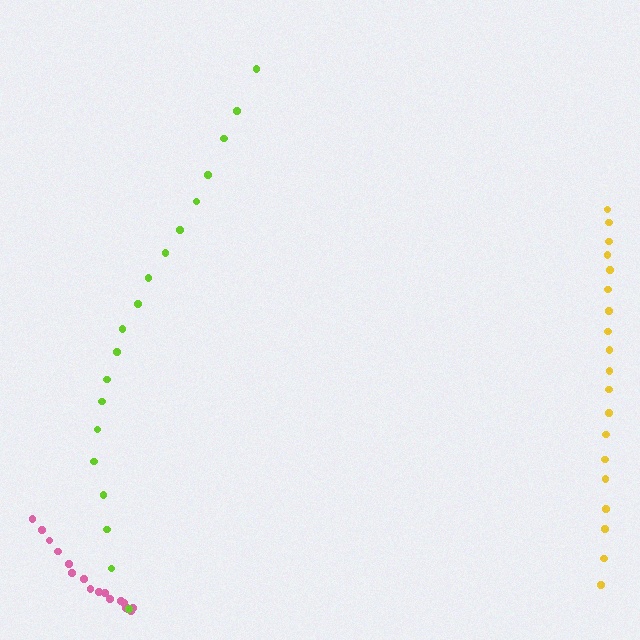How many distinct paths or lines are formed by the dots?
There are 3 distinct paths.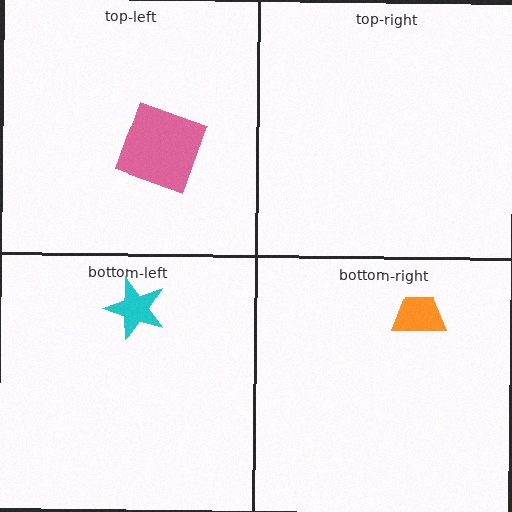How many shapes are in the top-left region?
1.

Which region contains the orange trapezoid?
The bottom-right region.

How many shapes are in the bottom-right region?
1.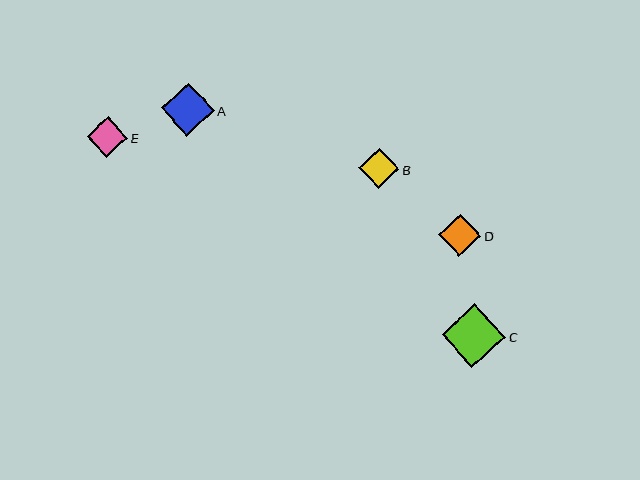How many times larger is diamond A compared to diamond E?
Diamond A is approximately 1.3 times the size of diamond E.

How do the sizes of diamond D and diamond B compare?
Diamond D and diamond B are approximately the same size.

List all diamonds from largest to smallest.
From largest to smallest: C, A, D, E, B.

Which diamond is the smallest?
Diamond B is the smallest with a size of approximately 40 pixels.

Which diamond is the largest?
Diamond C is the largest with a size of approximately 64 pixels.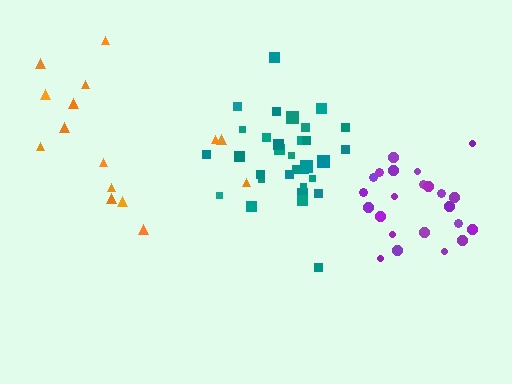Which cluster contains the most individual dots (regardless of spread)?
Teal (32).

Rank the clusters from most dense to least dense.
purple, teal, orange.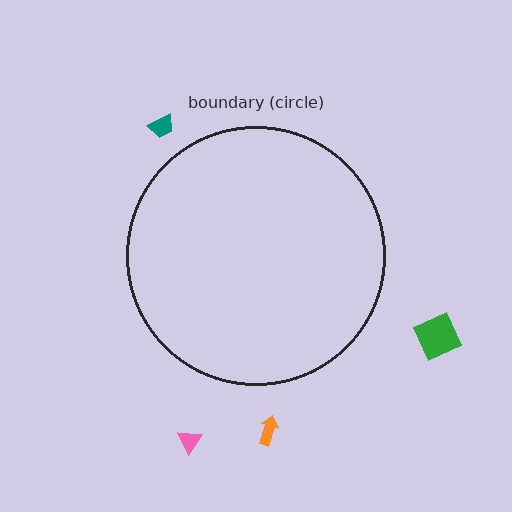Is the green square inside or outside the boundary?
Outside.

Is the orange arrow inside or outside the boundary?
Outside.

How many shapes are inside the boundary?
0 inside, 4 outside.